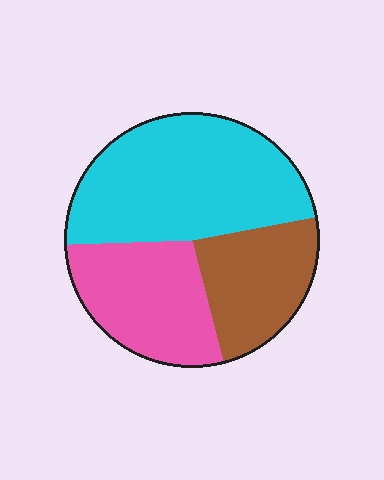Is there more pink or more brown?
Pink.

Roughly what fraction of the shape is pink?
Pink covers about 30% of the shape.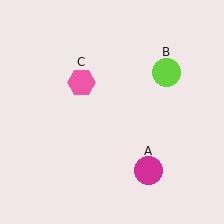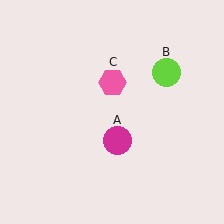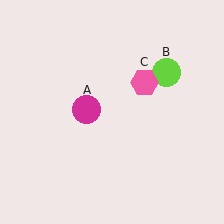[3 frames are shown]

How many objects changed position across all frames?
2 objects changed position: magenta circle (object A), pink hexagon (object C).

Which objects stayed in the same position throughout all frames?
Lime circle (object B) remained stationary.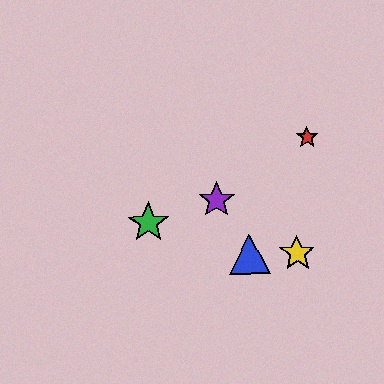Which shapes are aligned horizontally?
The blue triangle, the yellow star are aligned horizontally.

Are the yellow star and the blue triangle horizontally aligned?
Yes, both are at y≈254.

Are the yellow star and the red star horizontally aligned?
No, the yellow star is at y≈254 and the red star is at y≈137.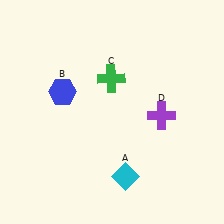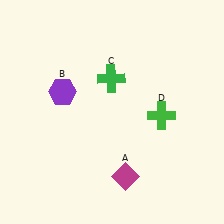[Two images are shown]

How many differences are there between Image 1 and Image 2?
There are 3 differences between the two images.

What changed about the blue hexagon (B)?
In Image 1, B is blue. In Image 2, it changed to purple.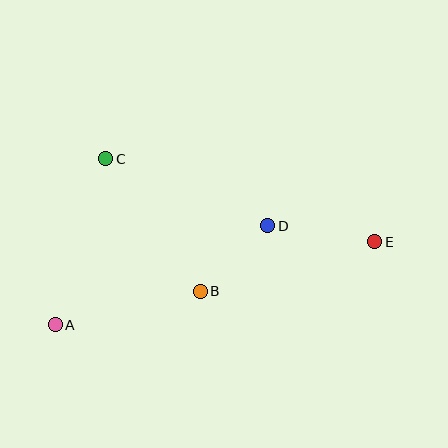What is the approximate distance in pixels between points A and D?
The distance between A and D is approximately 234 pixels.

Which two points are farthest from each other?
Points A and E are farthest from each other.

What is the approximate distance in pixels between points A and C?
The distance between A and C is approximately 173 pixels.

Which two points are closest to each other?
Points B and D are closest to each other.